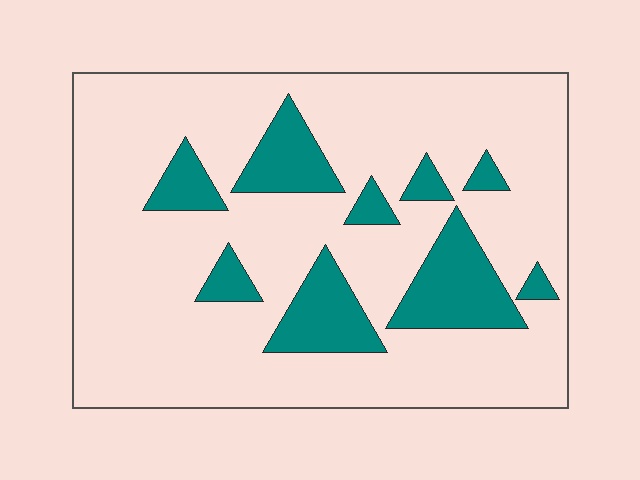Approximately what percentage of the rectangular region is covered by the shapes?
Approximately 20%.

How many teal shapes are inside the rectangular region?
9.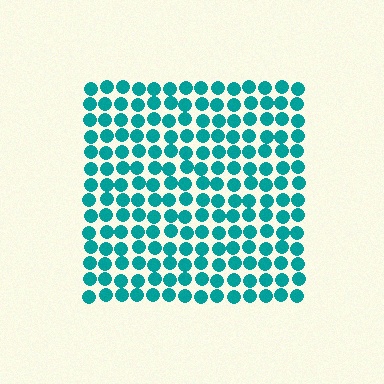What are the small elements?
The small elements are circles.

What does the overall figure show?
The overall figure shows a square.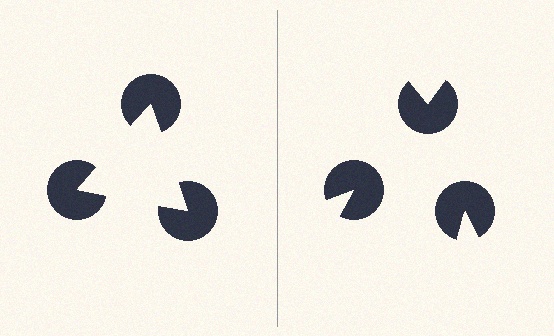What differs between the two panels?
The pac-man discs are positioned identically on both sides; only the wedge orientations differ. On the left they align to a triangle; on the right they are misaligned.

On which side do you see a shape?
An illusory triangle appears on the left side. On the right side the wedge cuts are rotated, so no coherent shape forms.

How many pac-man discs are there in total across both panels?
6 — 3 on each side.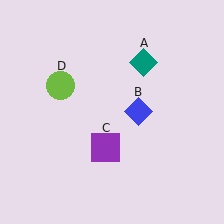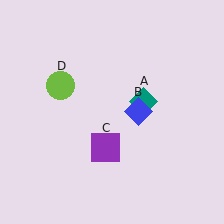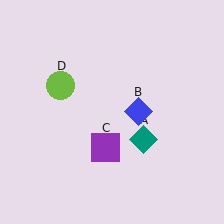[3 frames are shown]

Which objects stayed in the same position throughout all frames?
Blue diamond (object B) and purple square (object C) and lime circle (object D) remained stationary.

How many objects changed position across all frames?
1 object changed position: teal diamond (object A).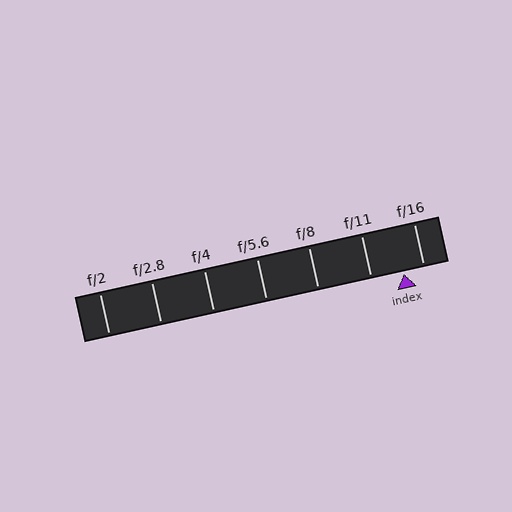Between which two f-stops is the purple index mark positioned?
The index mark is between f/11 and f/16.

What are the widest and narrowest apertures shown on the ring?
The widest aperture shown is f/2 and the narrowest is f/16.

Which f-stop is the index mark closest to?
The index mark is closest to f/16.